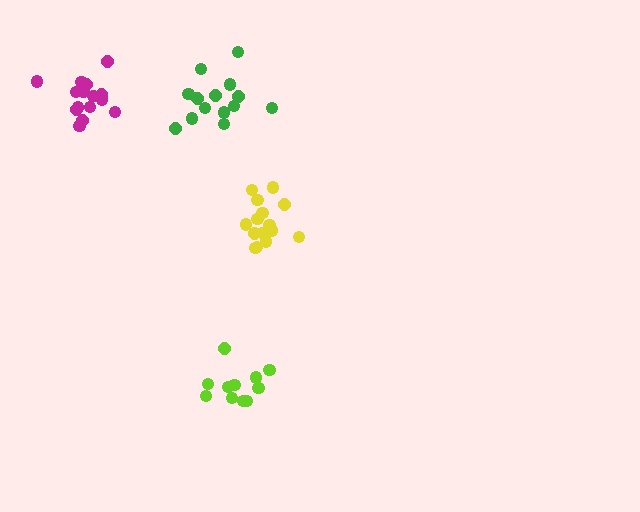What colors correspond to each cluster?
The clusters are colored: magenta, lime, yellow, green.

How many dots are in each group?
Group 1: 15 dots, Group 2: 11 dots, Group 3: 15 dots, Group 4: 14 dots (55 total).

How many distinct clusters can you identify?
There are 4 distinct clusters.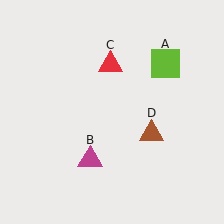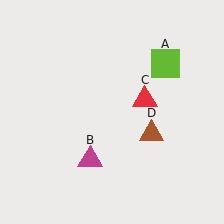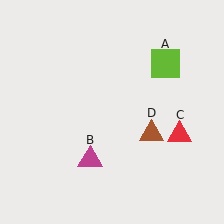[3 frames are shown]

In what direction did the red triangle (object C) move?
The red triangle (object C) moved down and to the right.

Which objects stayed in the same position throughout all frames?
Lime square (object A) and magenta triangle (object B) and brown triangle (object D) remained stationary.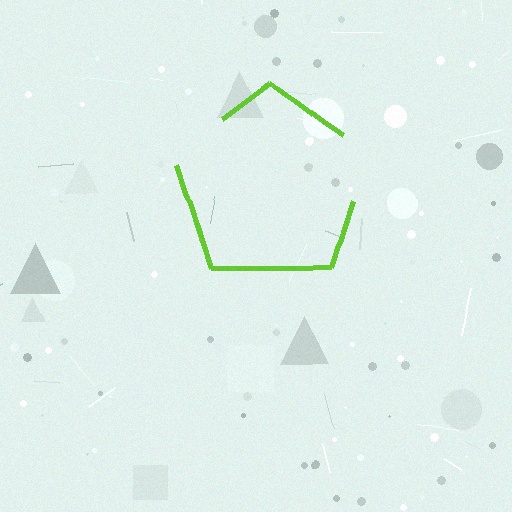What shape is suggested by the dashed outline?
The dashed outline suggests a pentagon.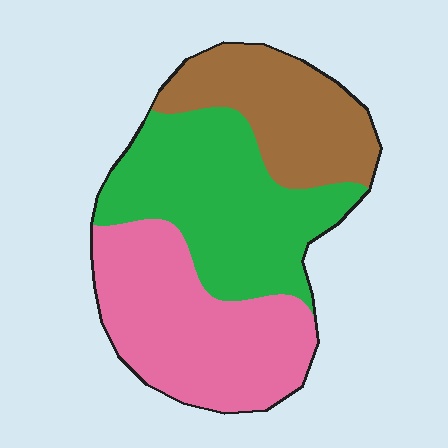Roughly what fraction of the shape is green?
Green covers roughly 40% of the shape.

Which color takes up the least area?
Brown, at roughly 25%.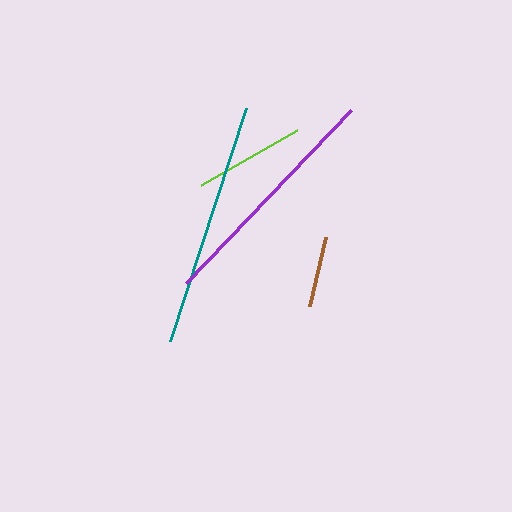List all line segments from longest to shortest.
From longest to shortest: teal, purple, lime, brown.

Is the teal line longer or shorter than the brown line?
The teal line is longer than the brown line.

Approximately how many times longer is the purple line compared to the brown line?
The purple line is approximately 3.3 times the length of the brown line.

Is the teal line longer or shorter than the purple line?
The teal line is longer than the purple line.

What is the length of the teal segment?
The teal segment is approximately 245 pixels long.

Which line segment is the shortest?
The brown line is the shortest at approximately 71 pixels.